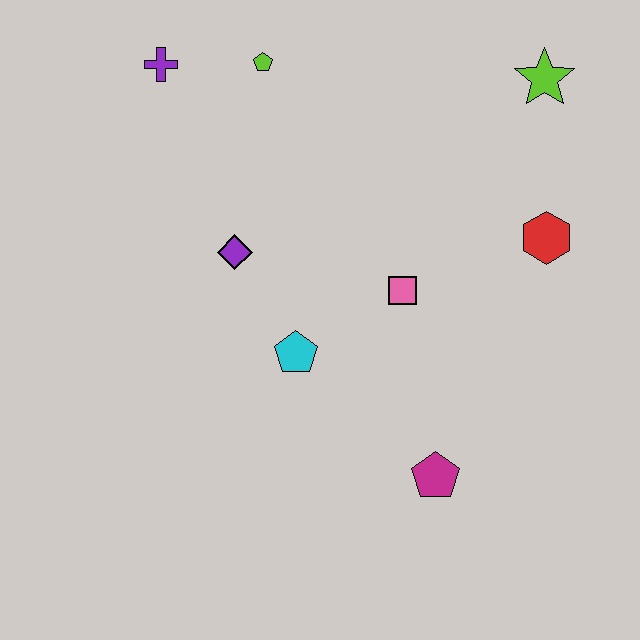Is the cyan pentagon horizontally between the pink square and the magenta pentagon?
No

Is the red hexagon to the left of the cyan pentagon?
No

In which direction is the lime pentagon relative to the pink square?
The lime pentagon is above the pink square.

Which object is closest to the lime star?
The red hexagon is closest to the lime star.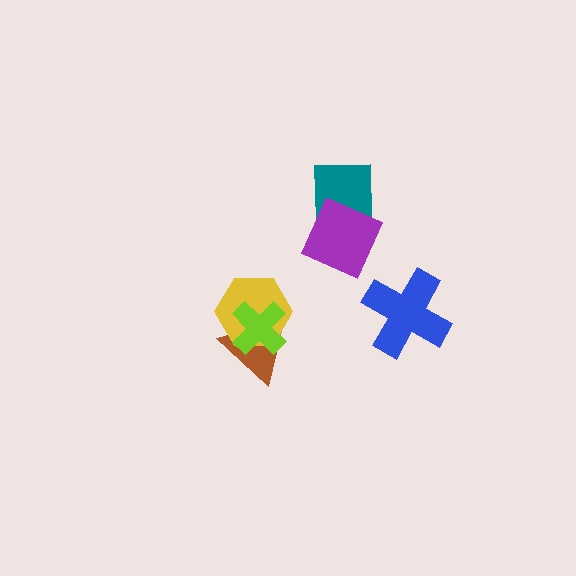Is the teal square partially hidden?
Yes, it is partially covered by another shape.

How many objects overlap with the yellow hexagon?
2 objects overlap with the yellow hexagon.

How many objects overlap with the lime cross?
2 objects overlap with the lime cross.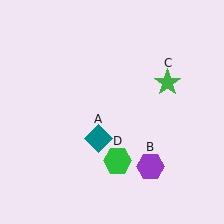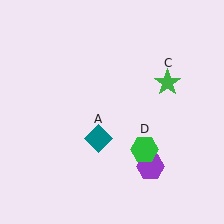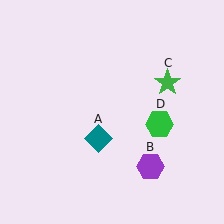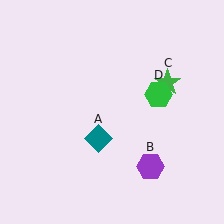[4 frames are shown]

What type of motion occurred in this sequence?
The green hexagon (object D) rotated counterclockwise around the center of the scene.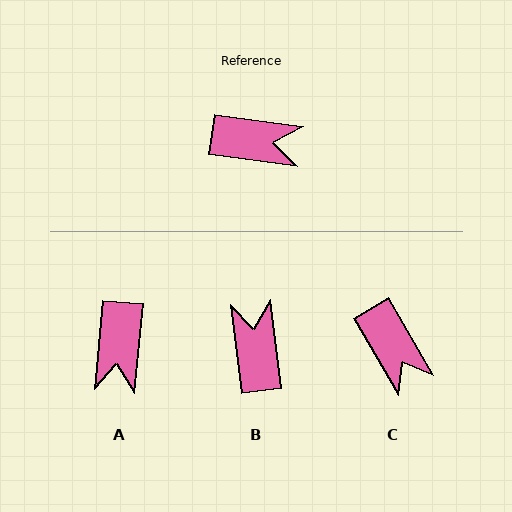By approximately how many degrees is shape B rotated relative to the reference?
Approximately 104 degrees counter-clockwise.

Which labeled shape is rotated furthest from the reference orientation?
B, about 104 degrees away.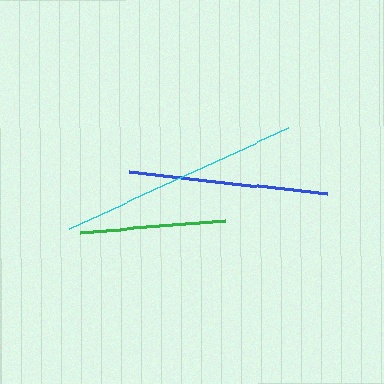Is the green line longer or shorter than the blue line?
The blue line is longer than the green line.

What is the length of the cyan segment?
The cyan segment is approximately 240 pixels long.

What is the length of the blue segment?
The blue segment is approximately 199 pixels long.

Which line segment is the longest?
The cyan line is the longest at approximately 240 pixels.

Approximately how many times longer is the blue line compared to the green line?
The blue line is approximately 1.4 times the length of the green line.